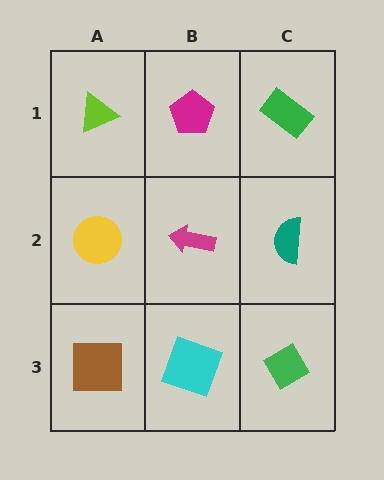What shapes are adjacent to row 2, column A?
A lime triangle (row 1, column A), a brown square (row 3, column A), a magenta arrow (row 2, column B).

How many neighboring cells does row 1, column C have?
2.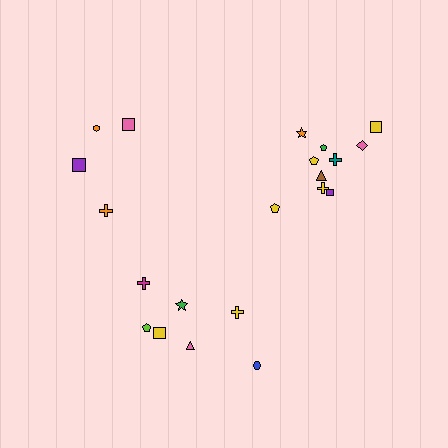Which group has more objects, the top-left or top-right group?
The top-right group.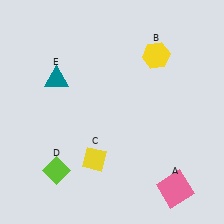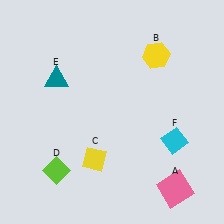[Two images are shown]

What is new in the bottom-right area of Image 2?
A cyan diamond (F) was added in the bottom-right area of Image 2.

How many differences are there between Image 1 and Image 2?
There is 1 difference between the two images.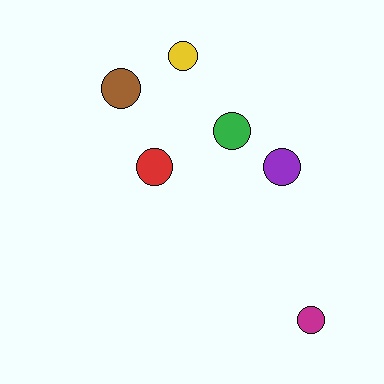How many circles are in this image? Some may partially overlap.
There are 6 circles.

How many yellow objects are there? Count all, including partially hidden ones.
There is 1 yellow object.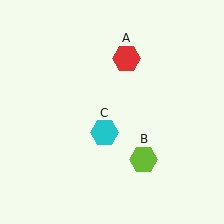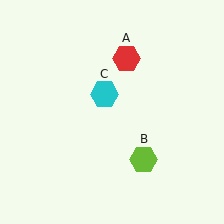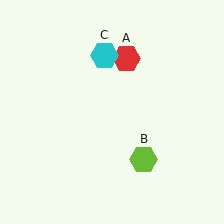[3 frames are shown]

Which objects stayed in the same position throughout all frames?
Red hexagon (object A) and lime hexagon (object B) remained stationary.